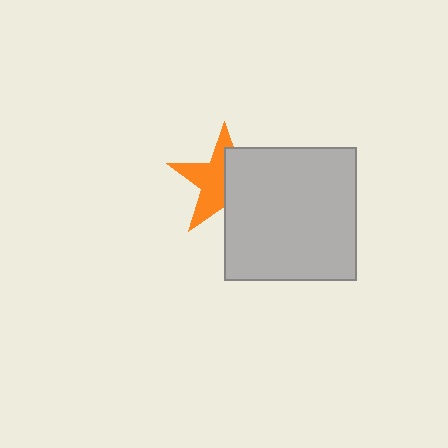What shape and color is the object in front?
The object in front is a light gray square.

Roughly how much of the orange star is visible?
About half of it is visible (roughly 52%).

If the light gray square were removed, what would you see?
You would see the complete orange star.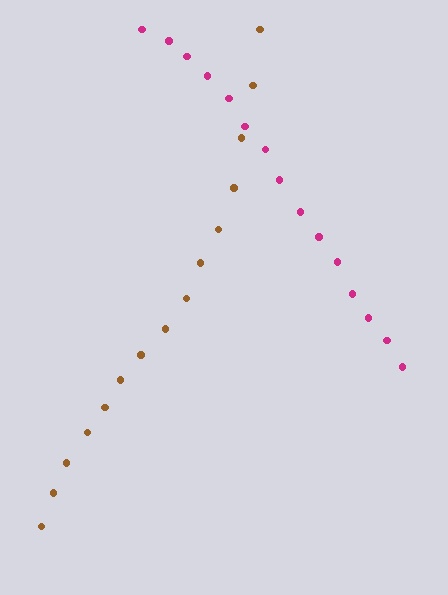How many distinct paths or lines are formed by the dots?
There are 2 distinct paths.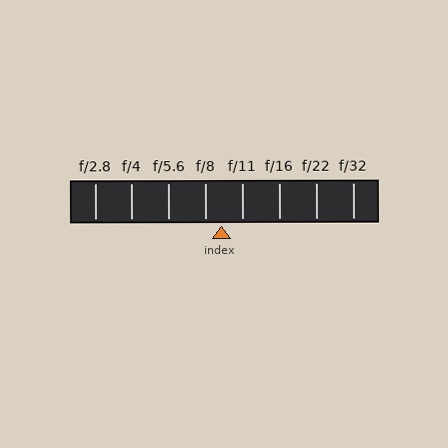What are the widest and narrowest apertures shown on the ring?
The widest aperture shown is f/2.8 and the narrowest is f/32.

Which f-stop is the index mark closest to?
The index mark is closest to f/8.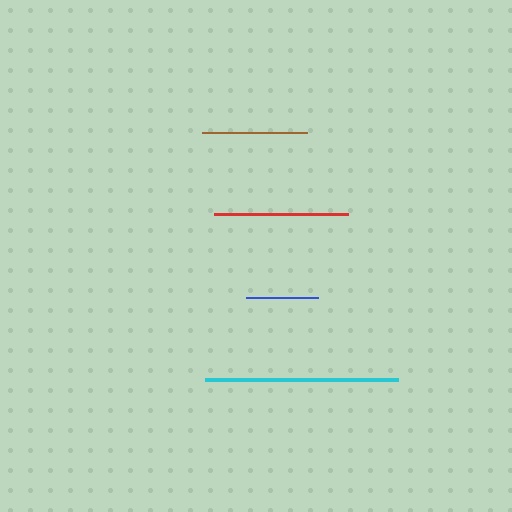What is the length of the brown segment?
The brown segment is approximately 105 pixels long.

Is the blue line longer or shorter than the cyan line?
The cyan line is longer than the blue line.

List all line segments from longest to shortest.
From longest to shortest: cyan, red, brown, blue.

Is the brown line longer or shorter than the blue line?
The brown line is longer than the blue line.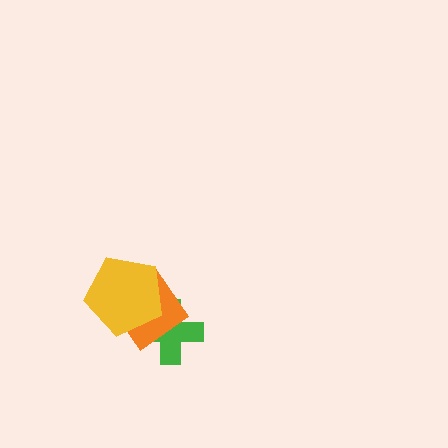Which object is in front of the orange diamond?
The yellow pentagon is in front of the orange diamond.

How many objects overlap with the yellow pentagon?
2 objects overlap with the yellow pentagon.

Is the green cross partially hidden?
Yes, it is partially covered by another shape.